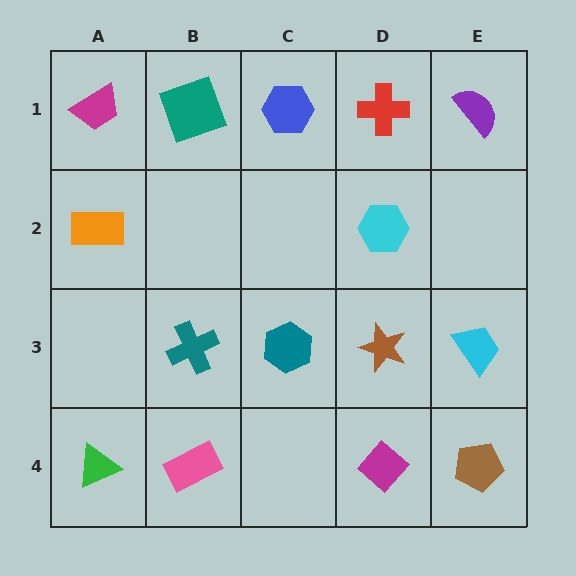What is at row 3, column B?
A teal cross.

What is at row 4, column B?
A pink rectangle.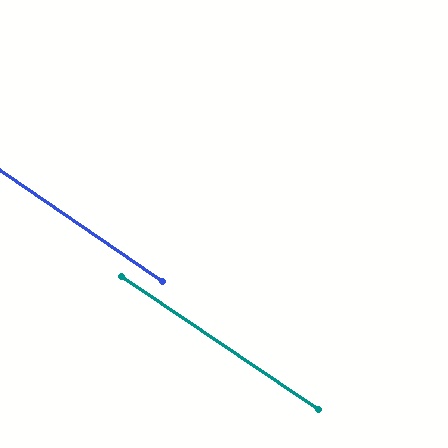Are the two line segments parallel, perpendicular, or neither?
Parallel — their directions differ by only 0.4°.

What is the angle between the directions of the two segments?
Approximately 0 degrees.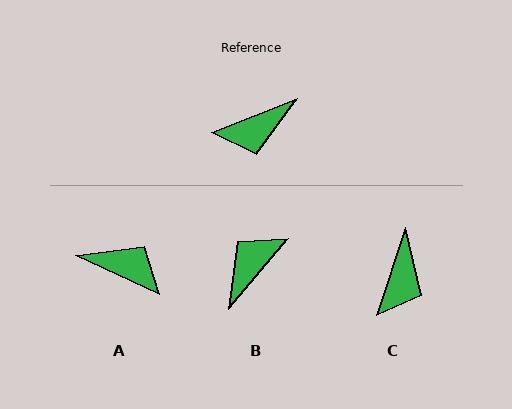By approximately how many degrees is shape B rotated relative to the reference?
Approximately 151 degrees clockwise.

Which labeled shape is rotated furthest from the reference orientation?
B, about 151 degrees away.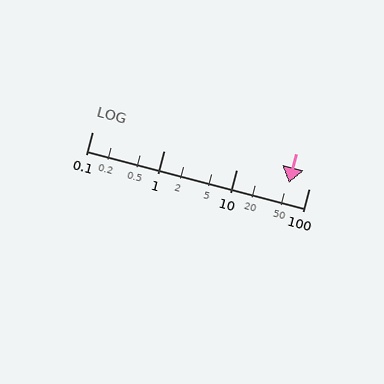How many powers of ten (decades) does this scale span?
The scale spans 3 decades, from 0.1 to 100.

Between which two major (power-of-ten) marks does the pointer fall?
The pointer is between 10 and 100.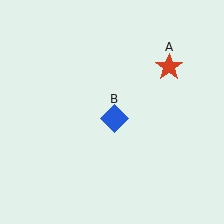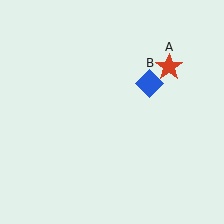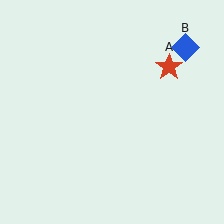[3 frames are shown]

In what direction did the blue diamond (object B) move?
The blue diamond (object B) moved up and to the right.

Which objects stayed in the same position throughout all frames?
Red star (object A) remained stationary.